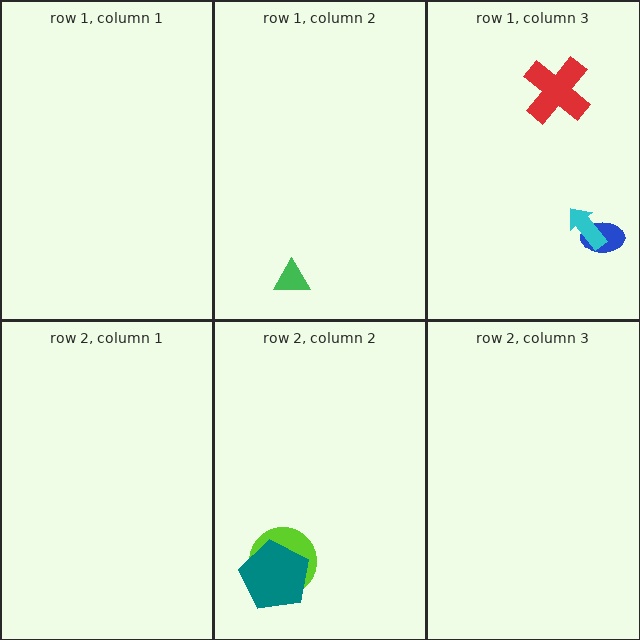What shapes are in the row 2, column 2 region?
The lime circle, the teal pentagon.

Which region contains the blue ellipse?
The row 1, column 3 region.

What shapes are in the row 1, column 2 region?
The green triangle.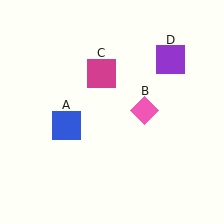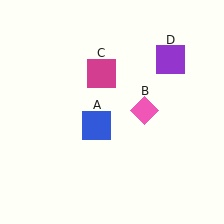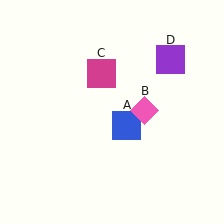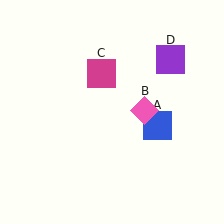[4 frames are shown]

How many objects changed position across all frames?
1 object changed position: blue square (object A).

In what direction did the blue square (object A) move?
The blue square (object A) moved right.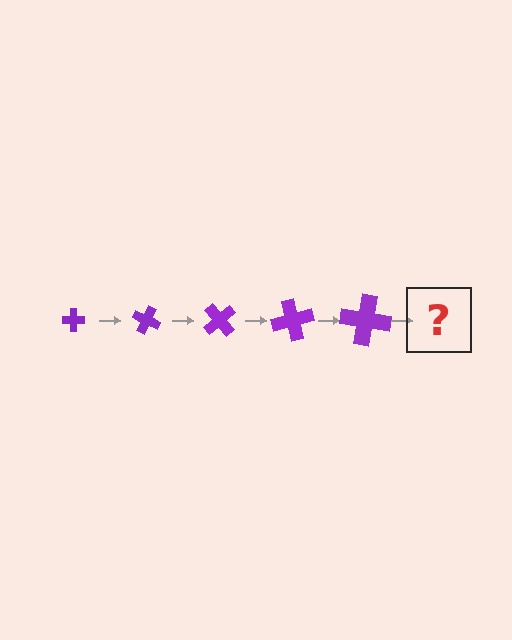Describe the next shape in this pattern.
It should be a cross, larger than the previous one and rotated 125 degrees from the start.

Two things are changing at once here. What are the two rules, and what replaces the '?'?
The two rules are that the cross grows larger each step and it rotates 25 degrees each step. The '?' should be a cross, larger than the previous one and rotated 125 degrees from the start.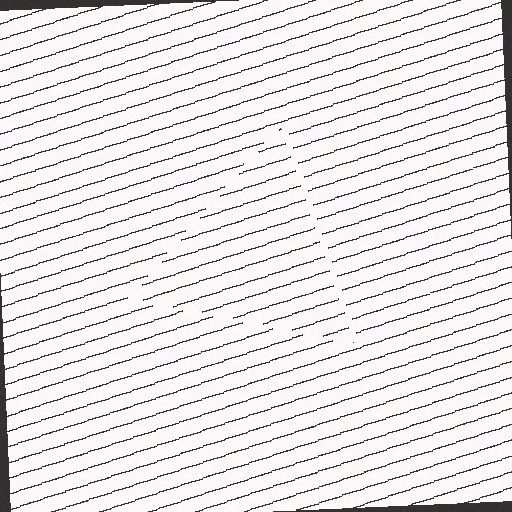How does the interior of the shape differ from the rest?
The interior of the shape contains the same grating, shifted by half a period — the contour is defined by the phase discontinuity where line-ends from the inner and outer gratings abut.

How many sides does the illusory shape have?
3 sides — the line-ends trace a triangle.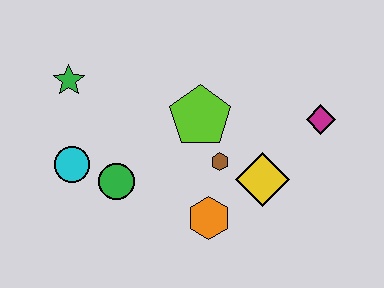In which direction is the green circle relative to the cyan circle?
The green circle is to the right of the cyan circle.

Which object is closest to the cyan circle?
The green circle is closest to the cyan circle.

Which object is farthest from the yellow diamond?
The green star is farthest from the yellow diamond.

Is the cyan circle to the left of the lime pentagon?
Yes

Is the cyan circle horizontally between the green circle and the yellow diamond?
No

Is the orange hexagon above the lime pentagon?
No